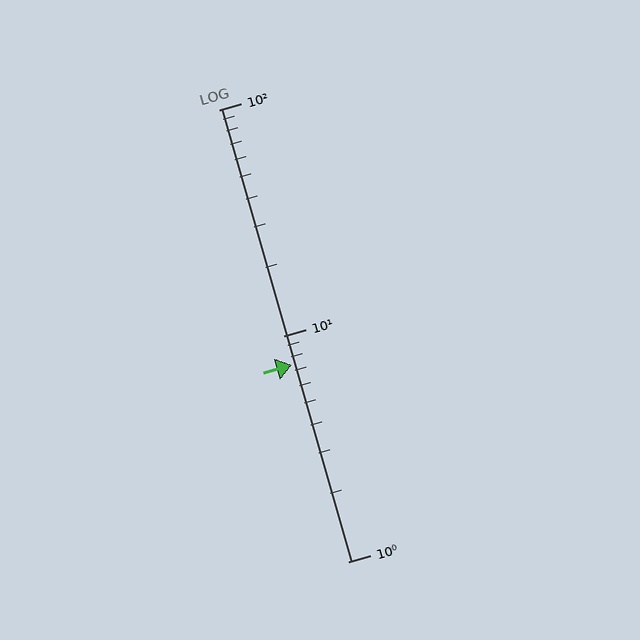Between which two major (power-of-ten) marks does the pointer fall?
The pointer is between 1 and 10.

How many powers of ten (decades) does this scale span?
The scale spans 2 decades, from 1 to 100.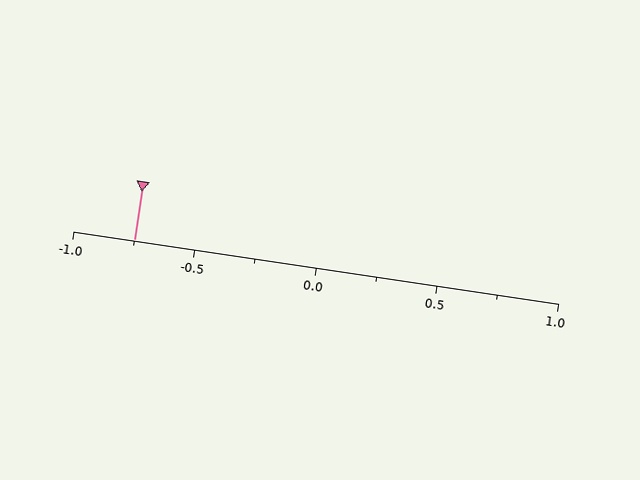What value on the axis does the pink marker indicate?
The marker indicates approximately -0.75.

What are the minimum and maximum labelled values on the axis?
The axis runs from -1.0 to 1.0.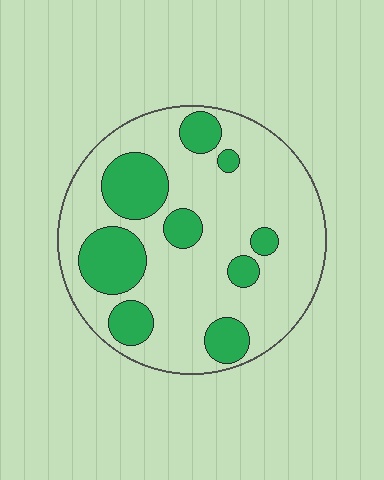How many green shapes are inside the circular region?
9.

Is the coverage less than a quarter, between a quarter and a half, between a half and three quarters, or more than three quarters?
Between a quarter and a half.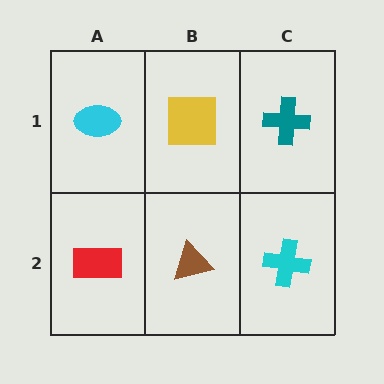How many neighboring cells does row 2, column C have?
2.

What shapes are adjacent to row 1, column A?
A red rectangle (row 2, column A), a yellow square (row 1, column B).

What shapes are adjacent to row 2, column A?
A cyan ellipse (row 1, column A), a brown triangle (row 2, column B).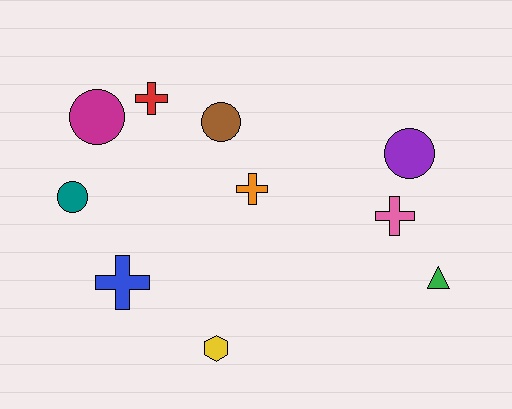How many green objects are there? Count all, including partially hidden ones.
There is 1 green object.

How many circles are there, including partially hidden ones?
There are 4 circles.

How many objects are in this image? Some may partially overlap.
There are 10 objects.